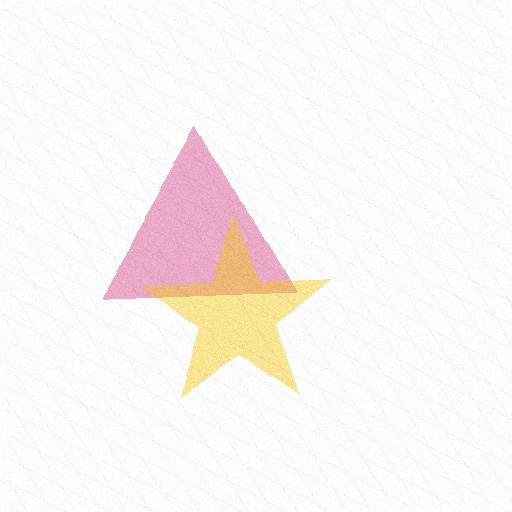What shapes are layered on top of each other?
The layered shapes are: a pink triangle, a yellow star.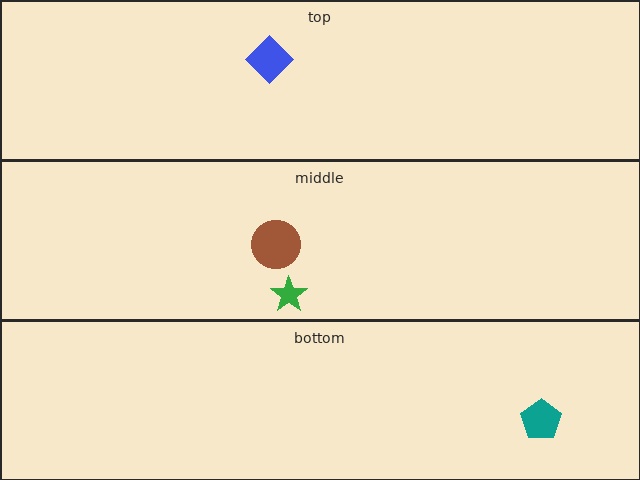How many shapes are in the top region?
1.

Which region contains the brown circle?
The middle region.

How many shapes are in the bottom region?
1.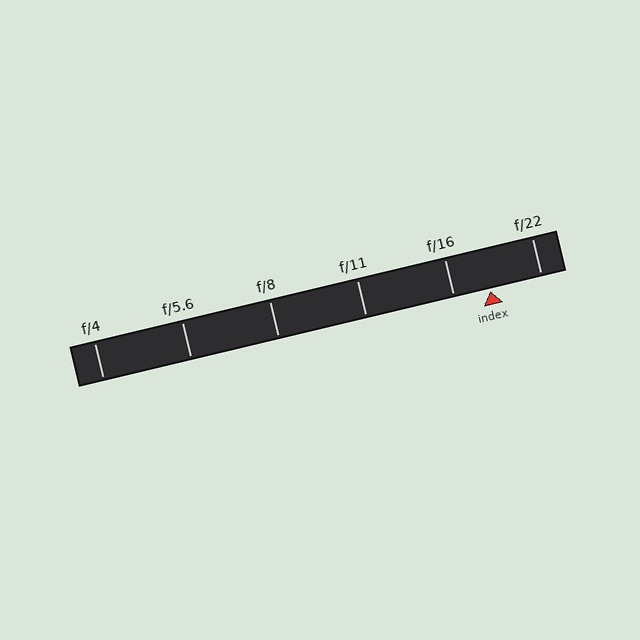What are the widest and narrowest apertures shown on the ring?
The widest aperture shown is f/4 and the narrowest is f/22.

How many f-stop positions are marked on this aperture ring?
There are 6 f-stop positions marked.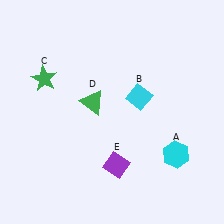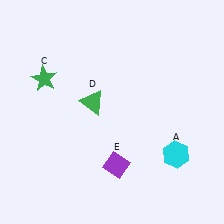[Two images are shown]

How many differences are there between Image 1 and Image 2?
There is 1 difference between the two images.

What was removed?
The cyan diamond (B) was removed in Image 2.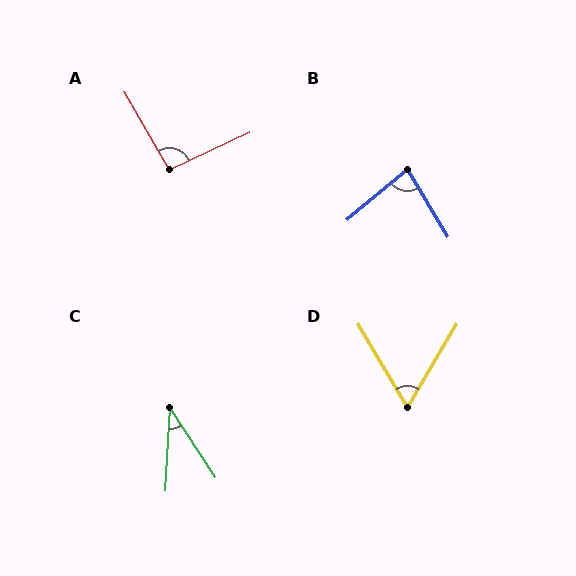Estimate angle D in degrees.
Approximately 61 degrees.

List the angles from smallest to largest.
C (36°), D (61°), B (81°), A (95°).